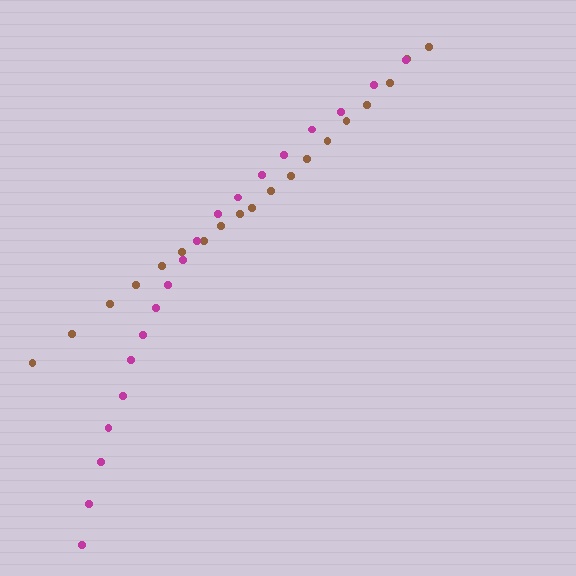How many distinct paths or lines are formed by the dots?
There are 2 distinct paths.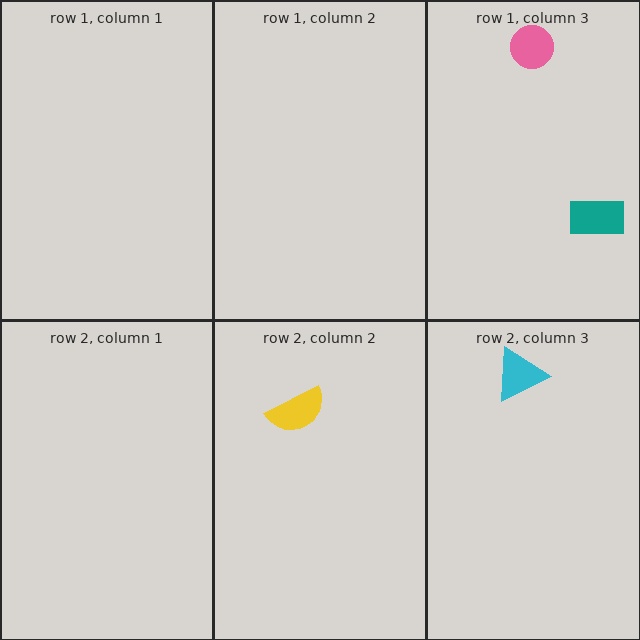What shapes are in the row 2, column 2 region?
The yellow semicircle.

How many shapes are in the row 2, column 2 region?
1.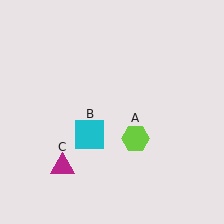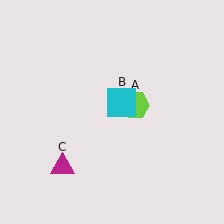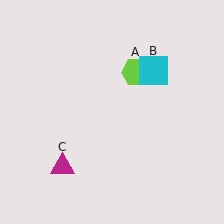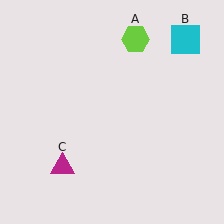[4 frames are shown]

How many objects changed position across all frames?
2 objects changed position: lime hexagon (object A), cyan square (object B).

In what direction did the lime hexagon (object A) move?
The lime hexagon (object A) moved up.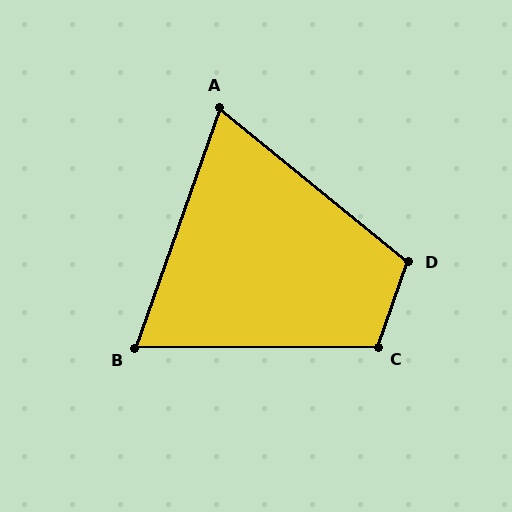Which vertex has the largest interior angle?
D, at approximately 110 degrees.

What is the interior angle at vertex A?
Approximately 70 degrees (acute).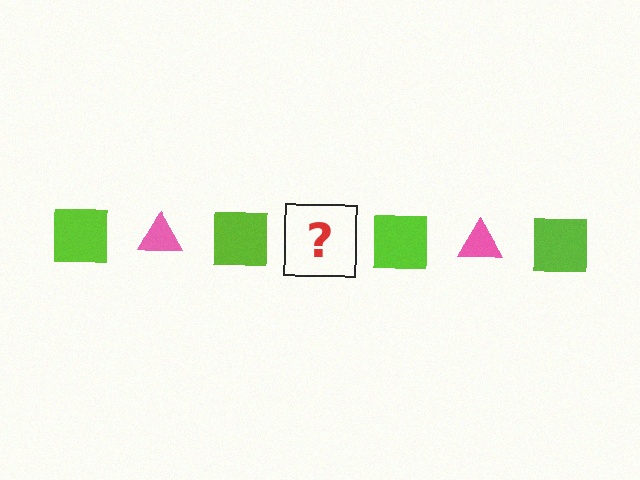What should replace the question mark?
The question mark should be replaced with a pink triangle.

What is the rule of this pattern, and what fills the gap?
The rule is that the pattern alternates between lime square and pink triangle. The gap should be filled with a pink triangle.